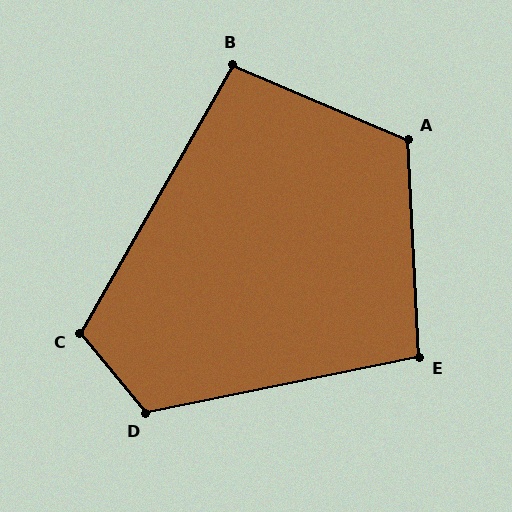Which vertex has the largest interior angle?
D, at approximately 118 degrees.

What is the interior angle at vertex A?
Approximately 116 degrees (obtuse).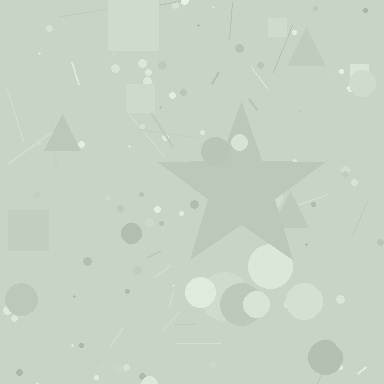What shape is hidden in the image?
A star is hidden in the image.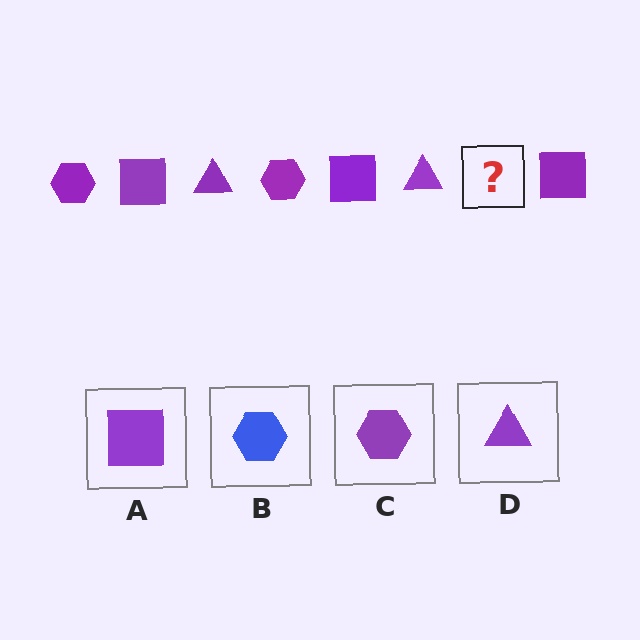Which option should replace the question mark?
Option C.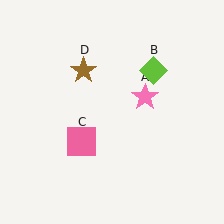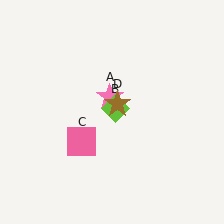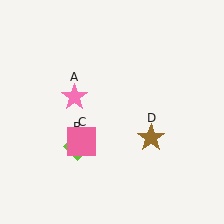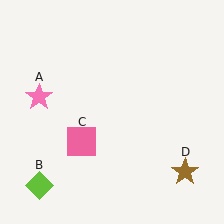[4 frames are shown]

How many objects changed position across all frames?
3 objects changed position: pink star (object A), lime diamond (object B), brown star (object D).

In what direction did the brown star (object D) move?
The brown star (object D) moved down and to the right.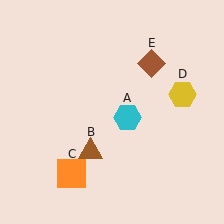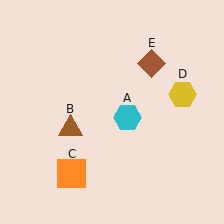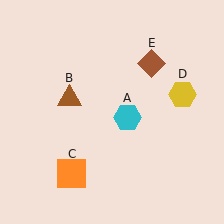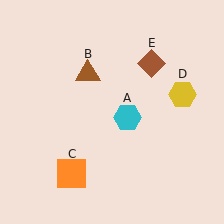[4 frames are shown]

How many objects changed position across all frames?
1 object changed position: brown triangle (object B).